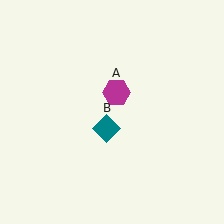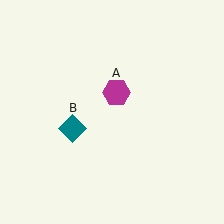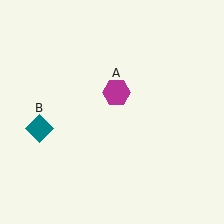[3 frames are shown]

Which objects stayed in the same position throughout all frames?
Magenta hexagon (object A) remained stationary.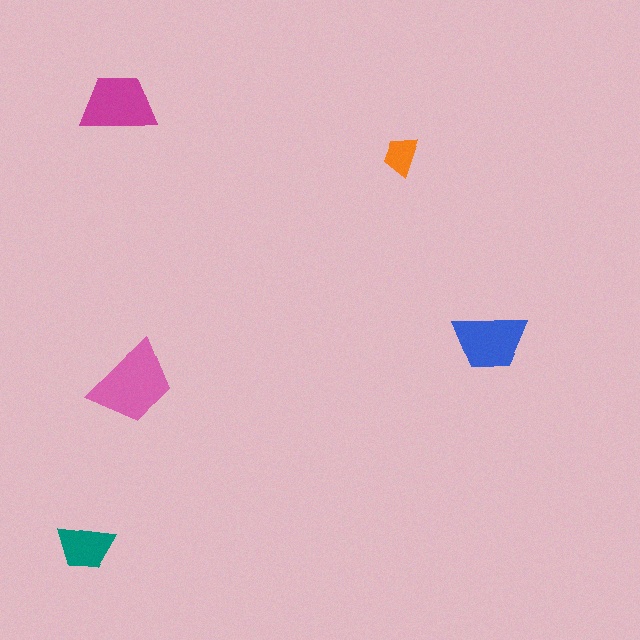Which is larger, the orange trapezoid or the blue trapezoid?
The blue one.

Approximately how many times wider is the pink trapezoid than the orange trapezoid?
About 2 times wider.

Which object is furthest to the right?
The blue trapezoid is rightmost.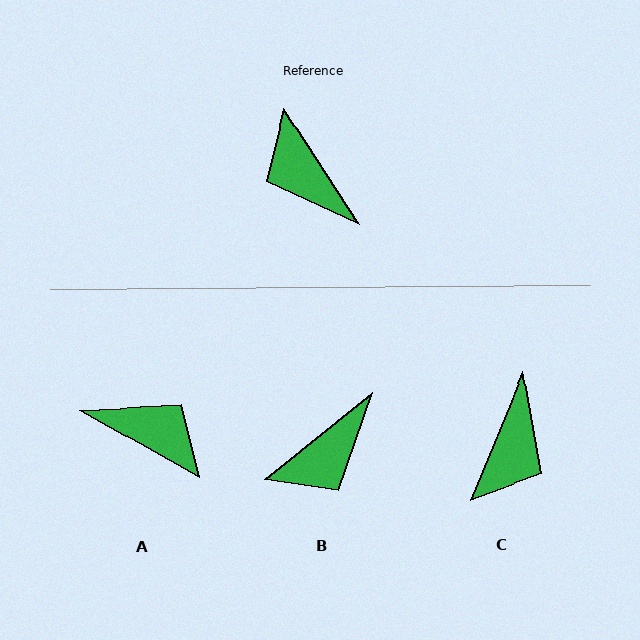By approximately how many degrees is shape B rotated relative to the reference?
Approximately 96 degrees counter-clockwise.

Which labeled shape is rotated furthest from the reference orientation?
A, about 152 degrees away.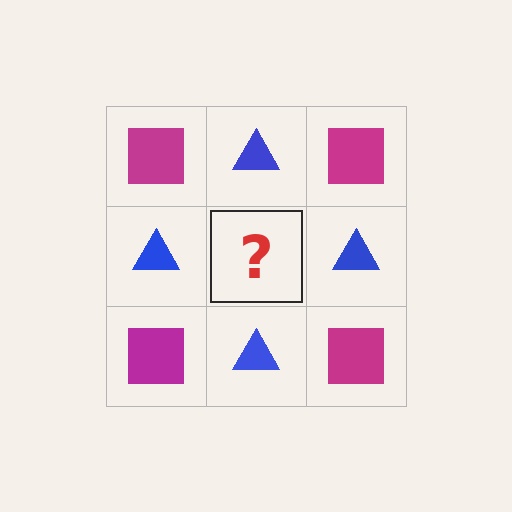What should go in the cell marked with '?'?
The missing cell should contain a magenta square.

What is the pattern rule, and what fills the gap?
The rule is that it alternates magenta square and blue triangle in a checkerboard pattern. The gap should be filled with a magenta square.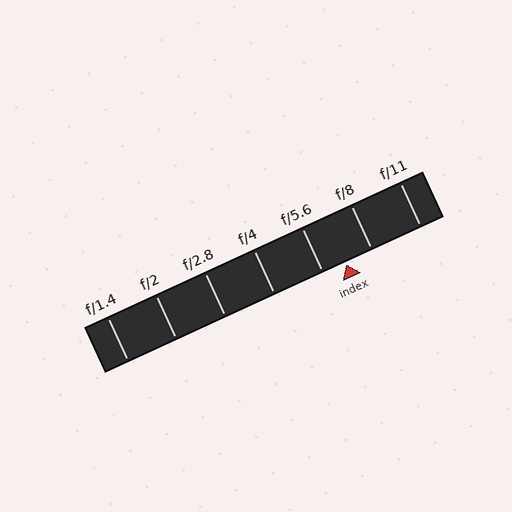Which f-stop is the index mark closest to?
The index mark is closest to f/5.6.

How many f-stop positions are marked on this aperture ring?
There are 7 f-stop positions marked.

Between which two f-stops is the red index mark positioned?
The index mark is between f/5.6 and f/8.